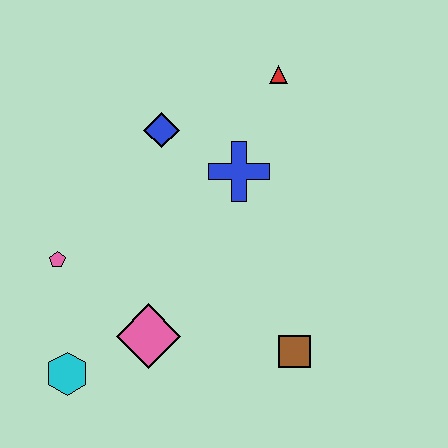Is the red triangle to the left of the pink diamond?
No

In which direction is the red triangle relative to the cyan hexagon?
The red triangle is above the cyan hexagon.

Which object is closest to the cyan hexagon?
The pink diamond is closest to the cyan hexagon.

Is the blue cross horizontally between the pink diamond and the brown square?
Yes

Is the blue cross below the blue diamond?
Yes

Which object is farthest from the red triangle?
The cyan hexagon is farthest from the red triangle.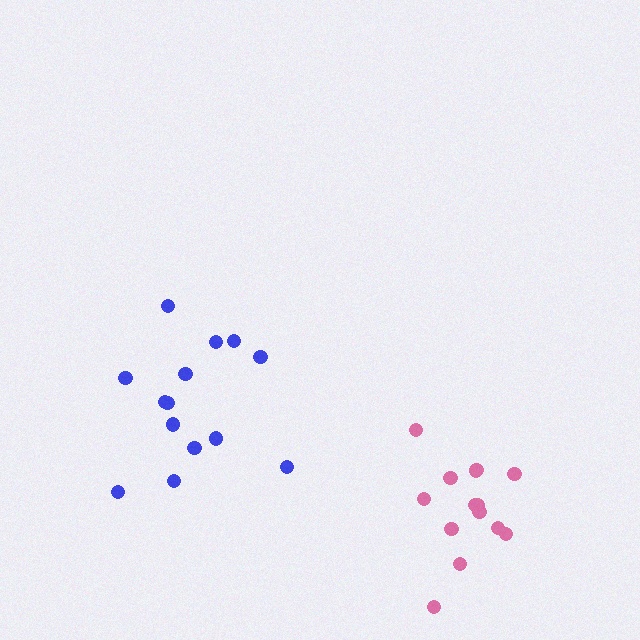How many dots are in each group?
Group 1: 14 dots, Group 2: 14 dots (28 total).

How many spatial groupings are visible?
There are 2 spatial groupings.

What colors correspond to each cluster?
The clusters are colored: blue, pink.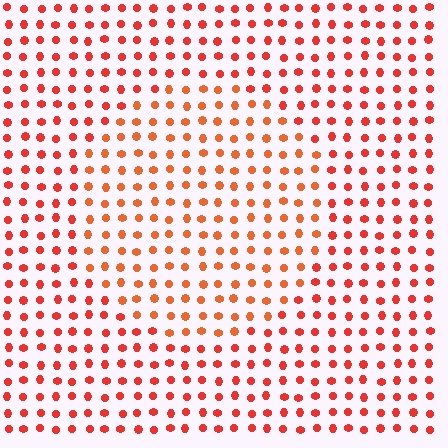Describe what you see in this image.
The image is filled with small red elements in a uniform arrangement. A circle-shaped region is visible where the elements are tinted to a slightly different hue, forming a subtle color boundary.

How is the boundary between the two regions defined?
The boundary is defined purely by a slight shift in hue (about 17 degrees). Spacing, size, and orientation are identical on both sides.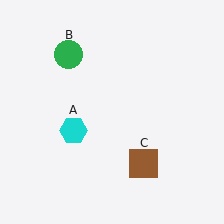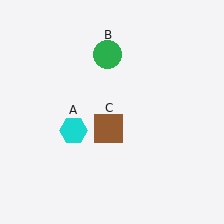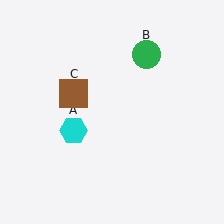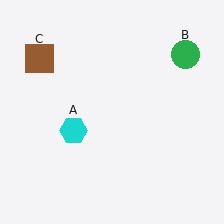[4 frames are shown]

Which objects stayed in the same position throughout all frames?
Cyan hexagon (object A) remained stationary.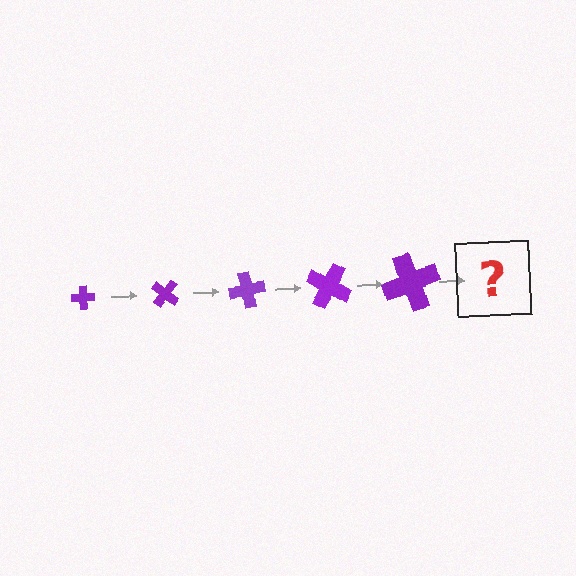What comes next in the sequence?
The next element should be a cross, larger than the previous one and rotated 200 degrees from the start.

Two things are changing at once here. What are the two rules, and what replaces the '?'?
The two rules are that the cross grows larger each step and it rotates 40 degrees each step. The '?' should be a cross, larger than the previous one and rotated 200 degrees from the start.